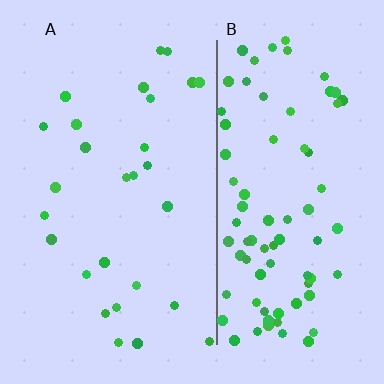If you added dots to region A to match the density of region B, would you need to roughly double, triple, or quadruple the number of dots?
Approximately triple.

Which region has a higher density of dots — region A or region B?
B (the right).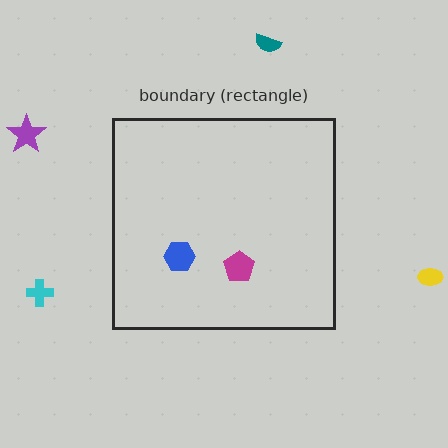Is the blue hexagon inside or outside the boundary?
Inside.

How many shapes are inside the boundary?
2 inside, 4 outside.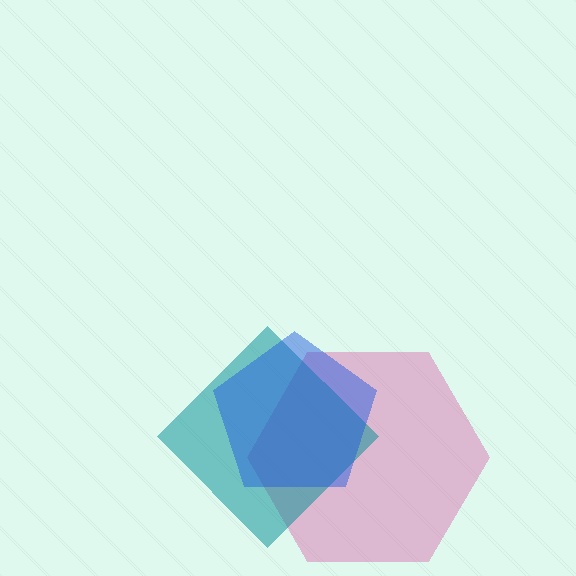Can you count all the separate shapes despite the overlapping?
Yes, there are 3 separate shapes.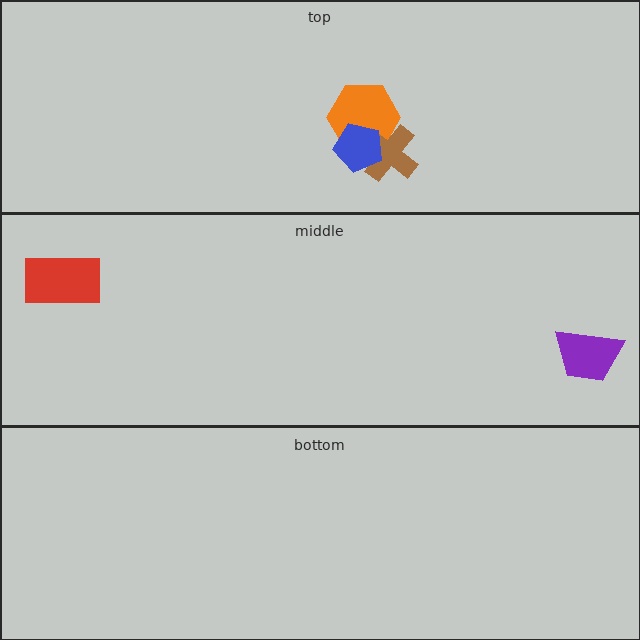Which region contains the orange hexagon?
The top region.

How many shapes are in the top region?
3.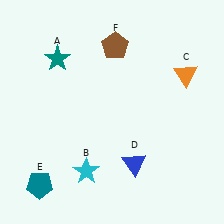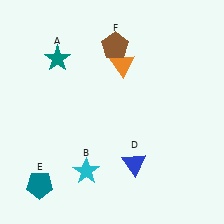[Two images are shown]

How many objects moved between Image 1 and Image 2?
1 object moved between the two images.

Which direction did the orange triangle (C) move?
The orange triangle (C) moved left.